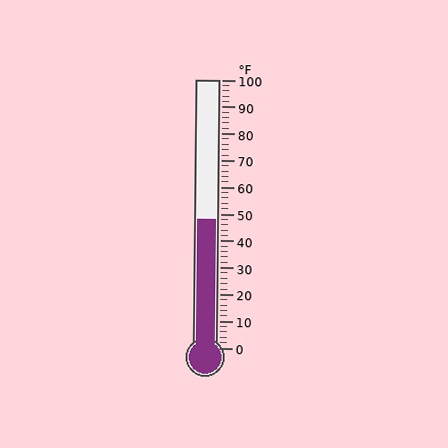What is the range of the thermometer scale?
The thermometer scale ranges from 0°F to 100°F.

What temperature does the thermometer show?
The thermometer shows approximately 48°F.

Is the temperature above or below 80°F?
The temperature is below 80°F.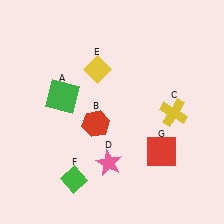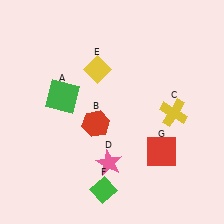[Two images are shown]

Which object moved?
The green diamond (F) moved right.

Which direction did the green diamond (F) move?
The green diamond (F) moved right.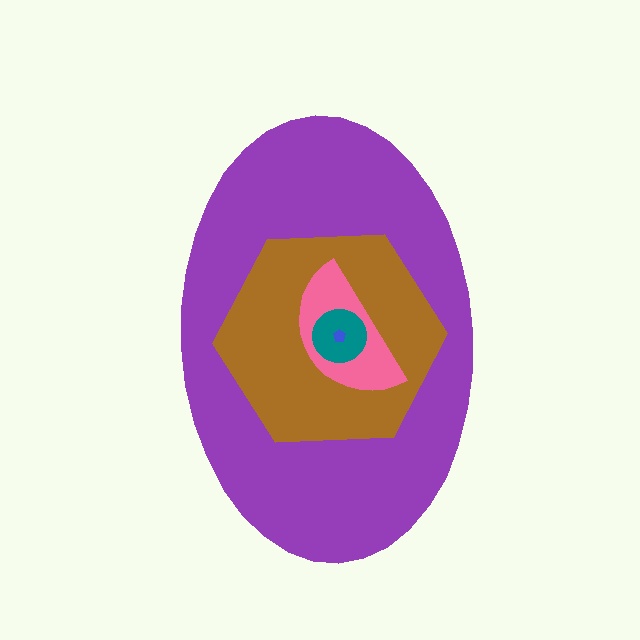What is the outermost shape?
The purple ellipse.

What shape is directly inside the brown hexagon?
The pink semicircle.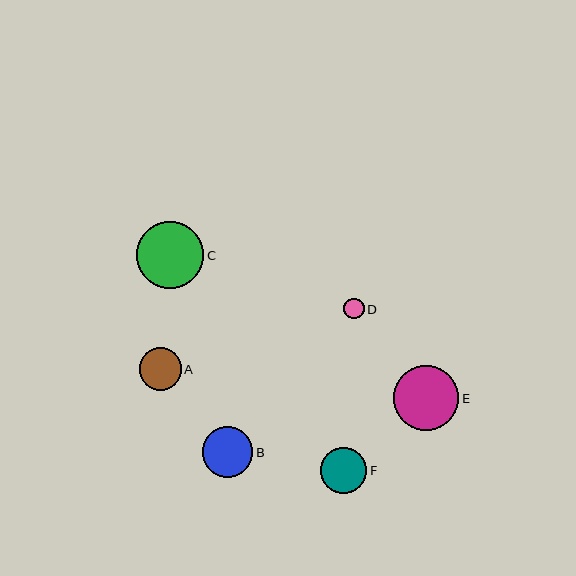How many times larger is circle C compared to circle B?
Circle C is approximately 1.3 times the size of circle B.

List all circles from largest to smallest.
From largest to smallest: C, E, B, F, A, D.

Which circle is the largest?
Circle C is the largest with a size of approximately 67 pixels.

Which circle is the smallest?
Circle D is the smallest with a size of approximately 20 pixels.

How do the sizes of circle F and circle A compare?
Circle F and circle A are approximately the same size.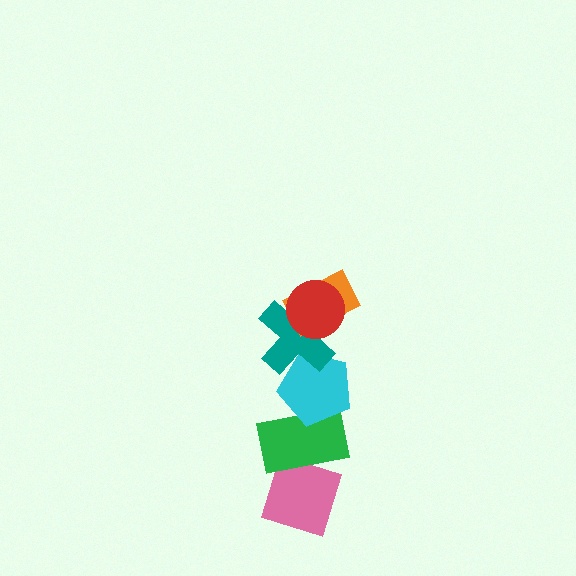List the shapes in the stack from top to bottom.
From top to bottom: the red circle, the orange rectangle, the teal cross, the cyan pentagon, the green rectangle, the pink diamond.